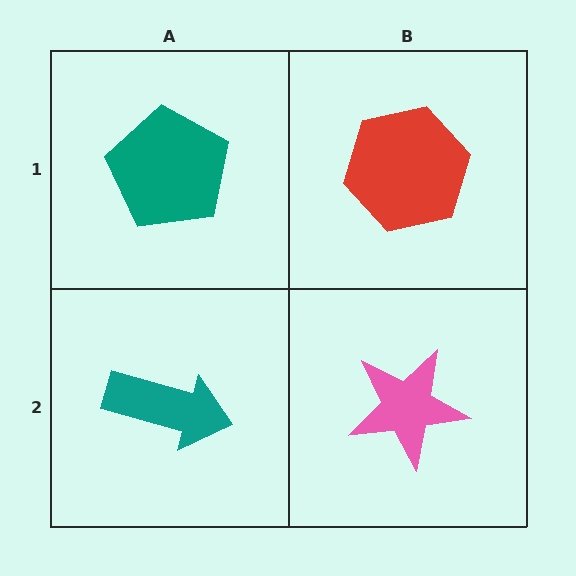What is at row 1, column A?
A teal pentagon.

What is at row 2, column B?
A pink star.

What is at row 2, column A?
A teal arrow.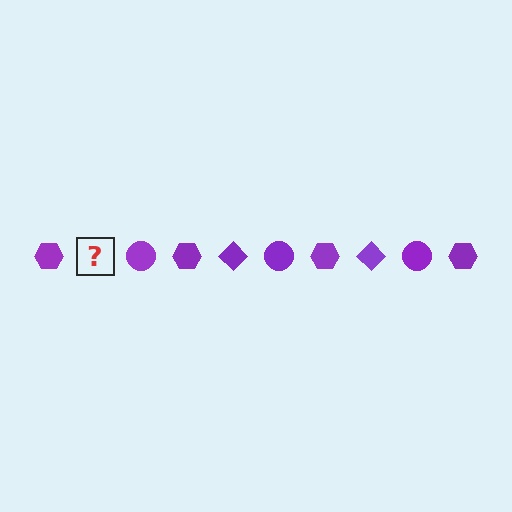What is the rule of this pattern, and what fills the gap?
The rule is that the pattern cycles through hexagon, diamond, circle shapes in purple. The gap should be filled with a purple diamond.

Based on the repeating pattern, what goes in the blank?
The blank should be a purple diamond.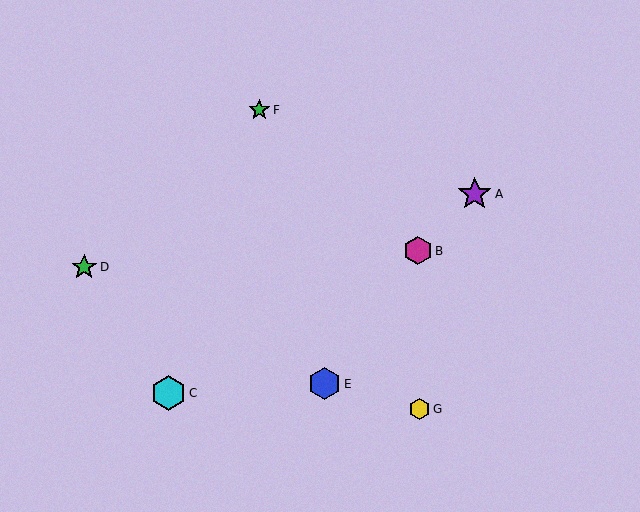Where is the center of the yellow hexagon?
The center of the yellow hexagon is at (420, 409).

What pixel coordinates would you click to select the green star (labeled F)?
Click at (259, 110) to select the green star F.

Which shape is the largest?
The cyan hexagon (labeled C) is the largest.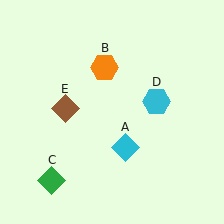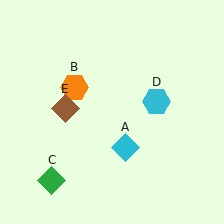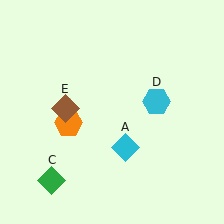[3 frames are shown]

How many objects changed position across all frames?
1 object changed position: orange hexagon (object B).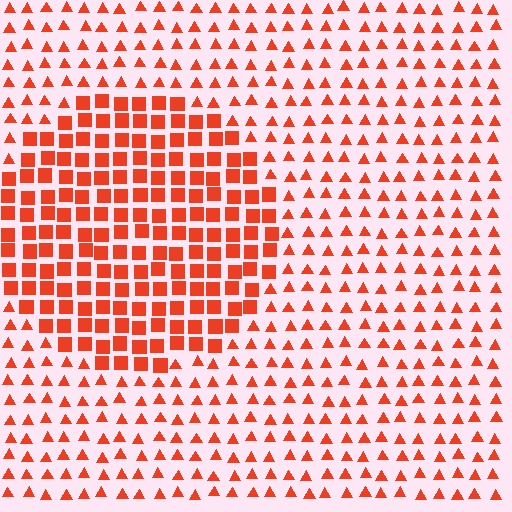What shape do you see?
I see a circle.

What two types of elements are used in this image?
The image uses squares inside the circle region and triangles outside it.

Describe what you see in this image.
The image is filled with small red elements arranged in a uniform grid. A circle-shaped region contains squares, while the surrounding area contains triangles. The boundary is defined purely by the change in element shape.